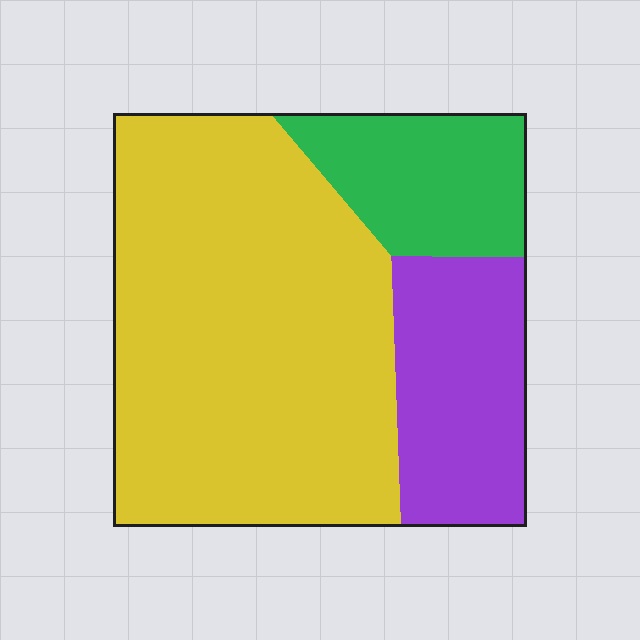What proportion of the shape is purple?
Purple covers around 20% of the shape.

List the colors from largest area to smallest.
From largest to smallest: yellow, purple, green.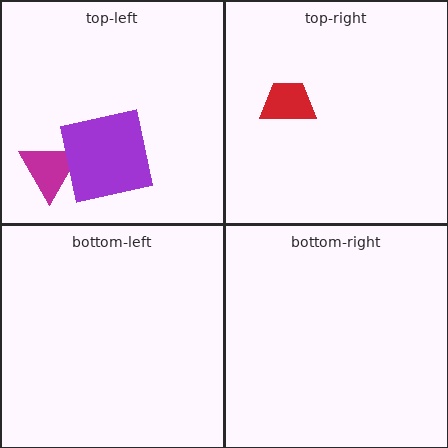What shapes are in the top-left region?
The magenta triangle, the purple square.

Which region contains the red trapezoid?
The top-right region.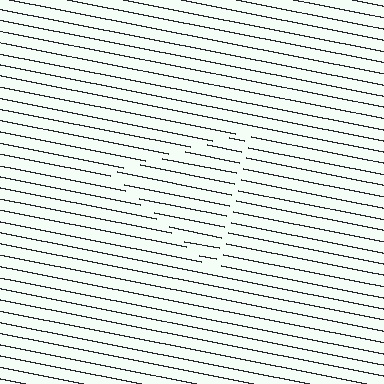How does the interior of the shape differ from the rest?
The interior of the shape contains the same grating, shifted by half a period — the contour is defined by the phase discontinuity where line-ends from the inner and outer gratings abut.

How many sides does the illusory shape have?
3 sides — the line-ends trace a triangle.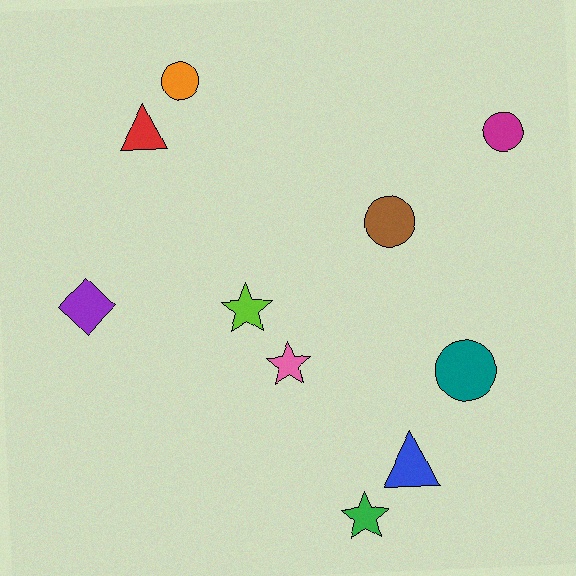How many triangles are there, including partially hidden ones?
There are 2 triangles.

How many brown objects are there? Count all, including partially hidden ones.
There is 1 brown object.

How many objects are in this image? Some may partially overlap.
There are 10 objects.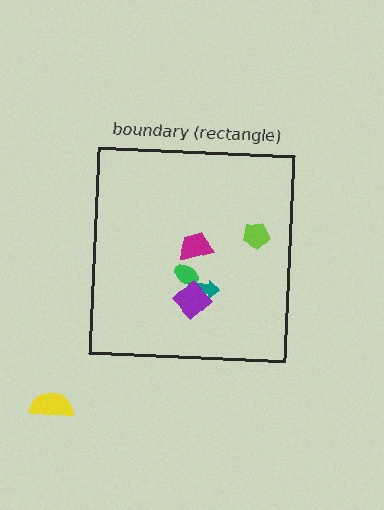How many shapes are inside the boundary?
5 inside, 1 outside.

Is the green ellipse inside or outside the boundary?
Inside.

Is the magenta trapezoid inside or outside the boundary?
Inside.